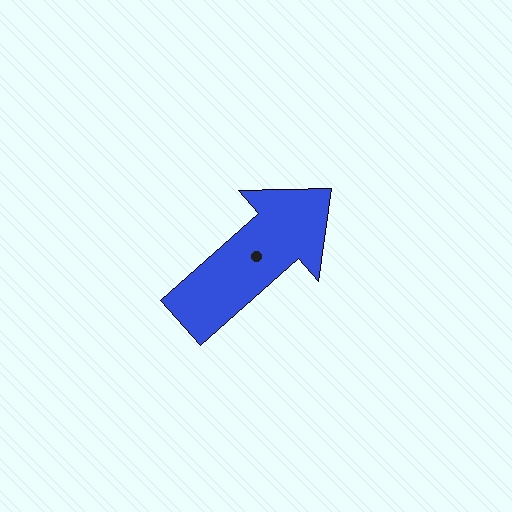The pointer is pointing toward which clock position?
Roughly 2 o'clock.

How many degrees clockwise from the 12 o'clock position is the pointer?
Approximately 48 degrees.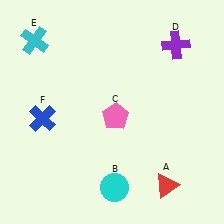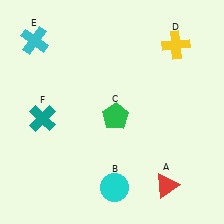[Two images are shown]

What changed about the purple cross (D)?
In Image 1, D is purple. In Image 2, it changed to yellow.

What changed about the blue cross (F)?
In Image 1, F is blue. In Image 2, it changed to teal.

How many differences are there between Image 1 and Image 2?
There are 3 differences between the two images.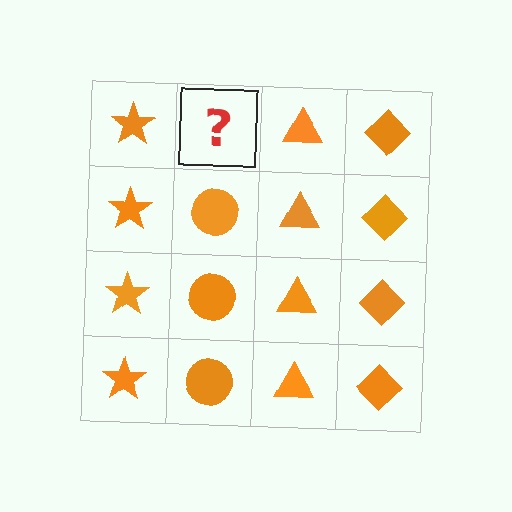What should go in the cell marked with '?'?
The missing cell should contain an orange circle.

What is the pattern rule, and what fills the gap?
The rule is that each column has a consistent shape. The gap should be filled with an orange circle.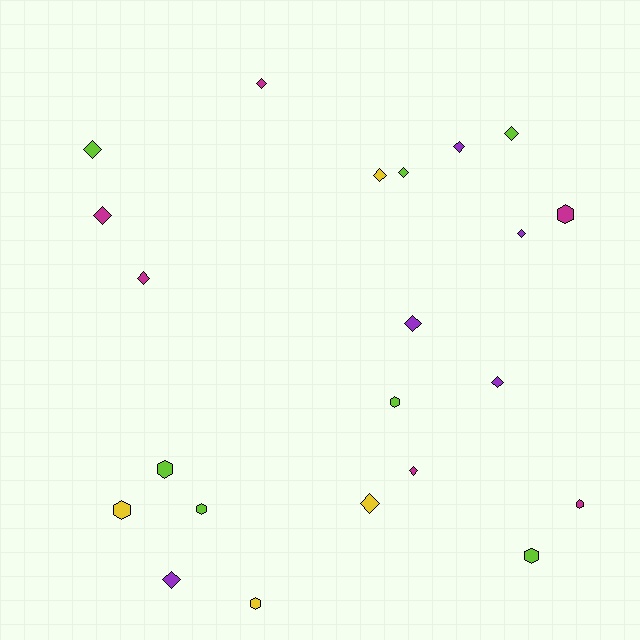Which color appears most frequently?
Lime, with 7 objects.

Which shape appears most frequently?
Diamond, with 14 objects.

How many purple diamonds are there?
There are 5 purple diamonds.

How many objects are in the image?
There are 22 objects.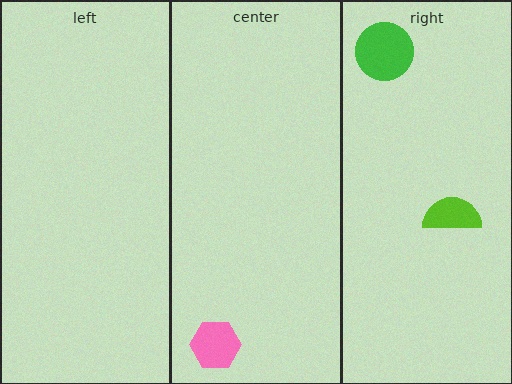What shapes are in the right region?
The lime semicircle, the green circle.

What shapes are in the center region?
The pink hexagon.